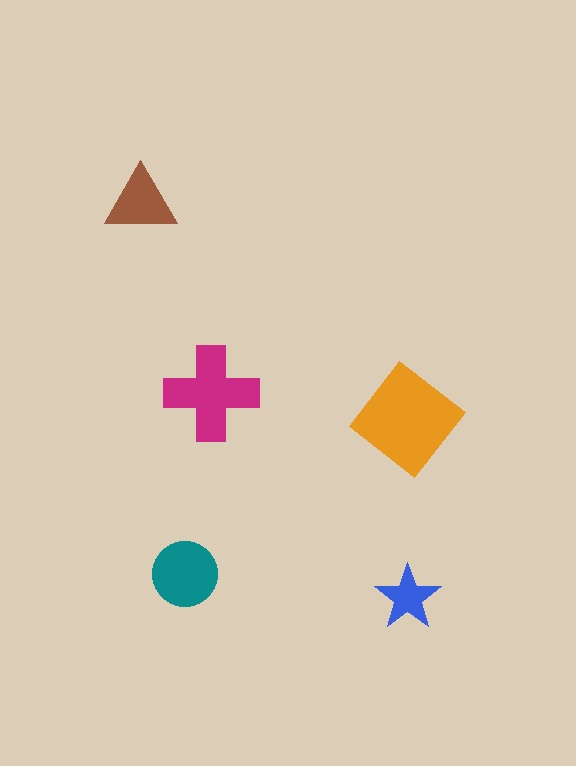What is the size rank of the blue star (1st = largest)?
5th.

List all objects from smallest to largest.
The blue star, the brown triangle, the teal circle, the magenta cross, the orange diamond.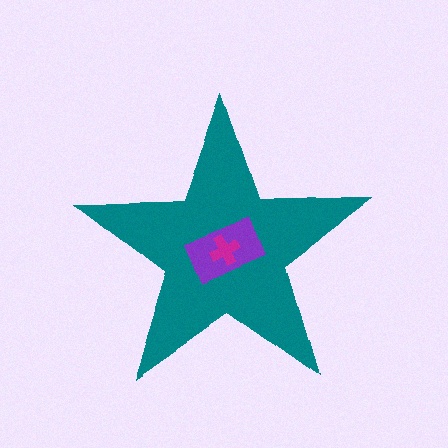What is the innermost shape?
The magenta cross.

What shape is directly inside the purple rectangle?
The magenta cross.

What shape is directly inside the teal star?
The purple rectangle.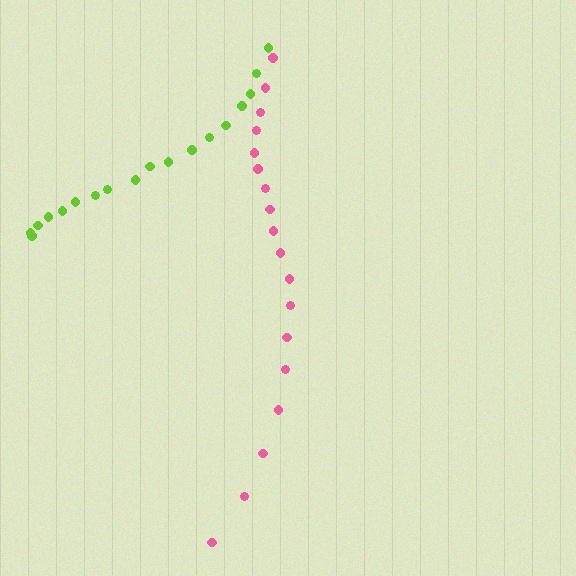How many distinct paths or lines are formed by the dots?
There are 2 distinct paths.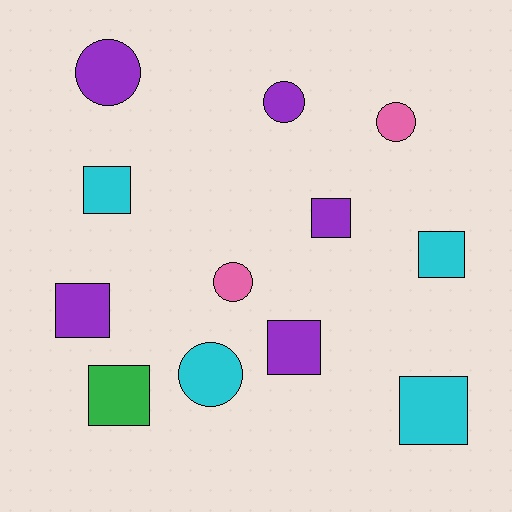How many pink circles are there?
There are 2 pink circles.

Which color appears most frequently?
Purple, with 5 objects.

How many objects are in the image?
There are 12 objects.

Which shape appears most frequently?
Square, with 7 objects.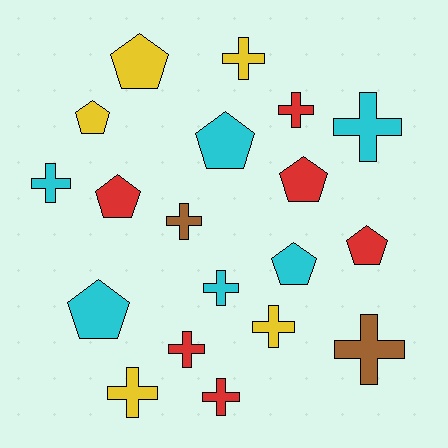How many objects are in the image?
There are 19 objects.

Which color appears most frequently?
Red, with 6 objects.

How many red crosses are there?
There are 3 red crosses.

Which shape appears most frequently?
Cross, with 11 objects.